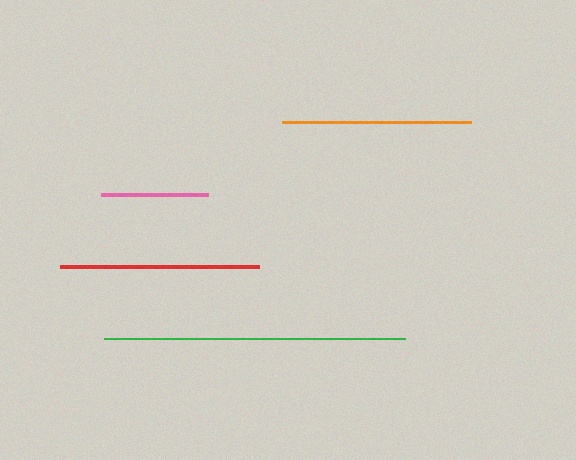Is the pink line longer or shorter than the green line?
The green line is longer than the pink line.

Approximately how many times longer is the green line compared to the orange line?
The green line is approximately 1.6 times the length of the orange line.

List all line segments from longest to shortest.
From longest to shortest: green, red, orange, pink.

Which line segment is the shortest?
The pink line is the shortest at approximately 107 pixels.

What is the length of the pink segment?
The pink segment is approximately 107 pixels long.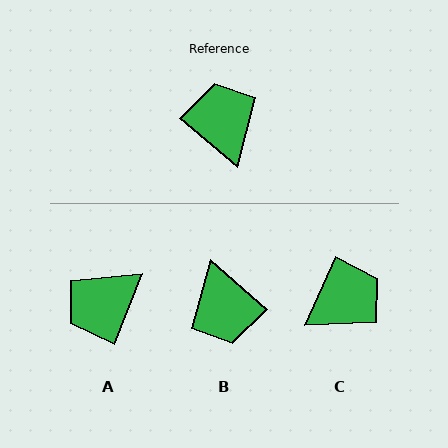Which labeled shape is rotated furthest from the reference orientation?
B, about 179 degrees away.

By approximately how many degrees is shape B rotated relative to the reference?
Approximately 179 degrees counter-clockwise.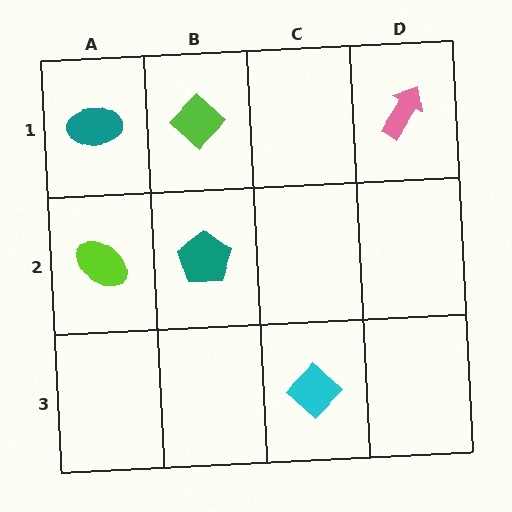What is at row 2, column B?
A teal pentagon.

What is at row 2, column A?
A lime ellipse.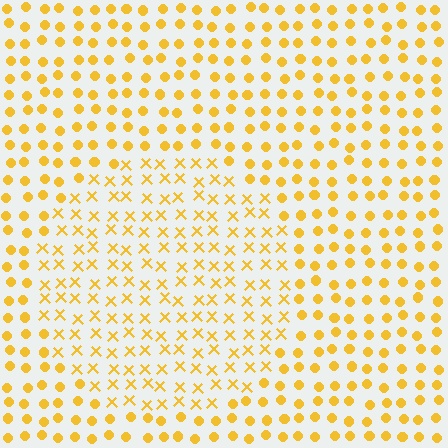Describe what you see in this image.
The image is filled with small yellow elements arranged in a uniform grid. A circle-shaped region contains X marks, while the surrounding area contains circles. The boundary is defined purely by the change in element shape.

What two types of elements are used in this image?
The image uses X marks inside the circle region and circles outside it.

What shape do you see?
I see a circle.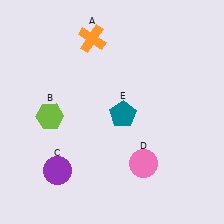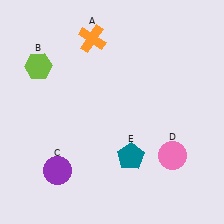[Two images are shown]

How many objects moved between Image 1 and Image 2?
3 objects moved between the two images.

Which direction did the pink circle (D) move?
The pink circle (D) moved right.